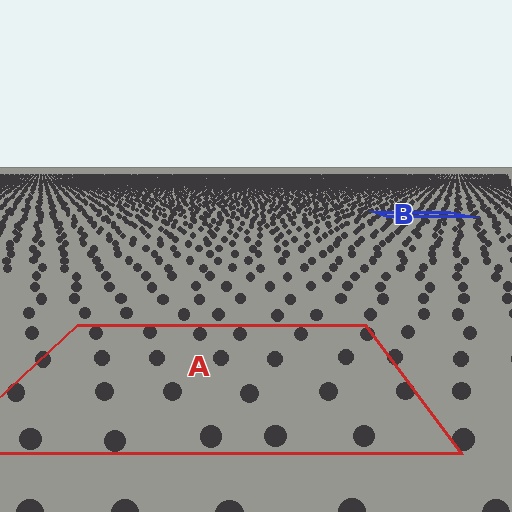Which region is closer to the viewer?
Region A is closer. The texture elements there are larger and more spread out.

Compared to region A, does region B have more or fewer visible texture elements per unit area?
Region B has more texture elements per unit area — they are packed more densely because it is farther away.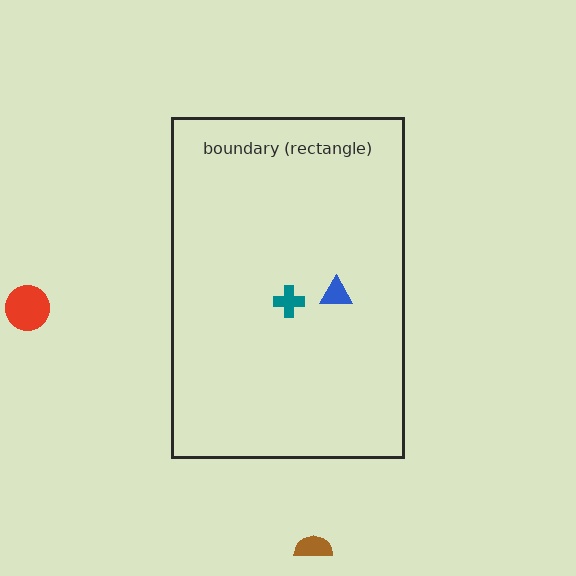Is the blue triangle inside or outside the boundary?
Inside.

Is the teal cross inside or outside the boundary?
Inside.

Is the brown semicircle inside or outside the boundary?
Outside.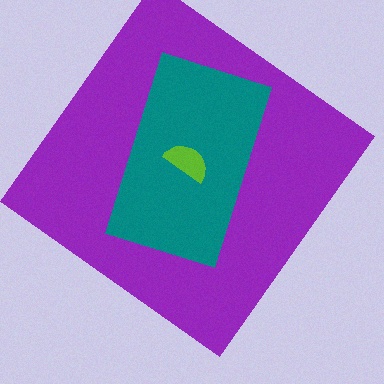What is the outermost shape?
The purple diamond.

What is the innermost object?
The lime semicircle.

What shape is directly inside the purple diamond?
The teal rectangle.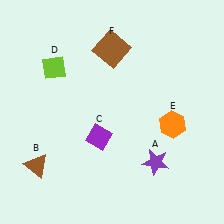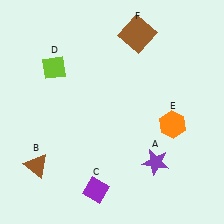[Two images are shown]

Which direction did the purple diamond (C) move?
The purple diamond (C) moved down.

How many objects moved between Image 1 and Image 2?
2 objects moved between the two images.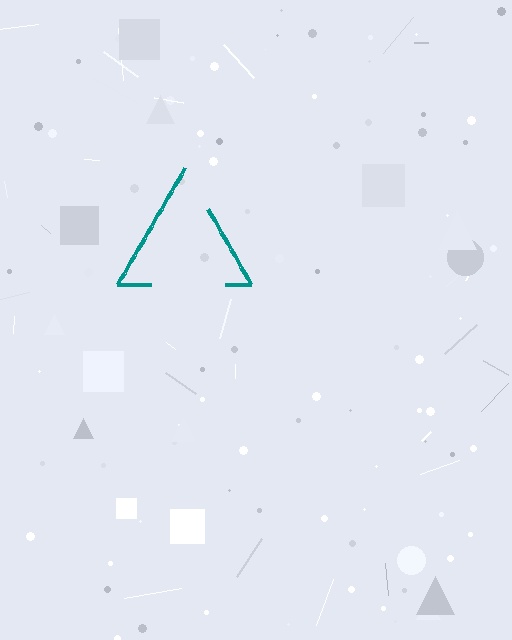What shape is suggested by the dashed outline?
The dashed outline suggests a triangle.